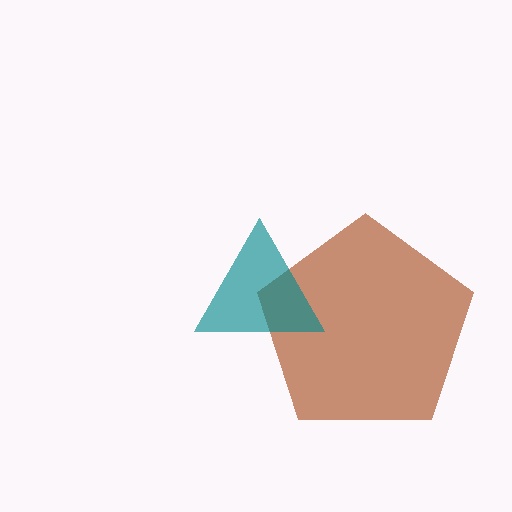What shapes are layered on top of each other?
The layered shapes are: a brown pentagon, a teal triangle.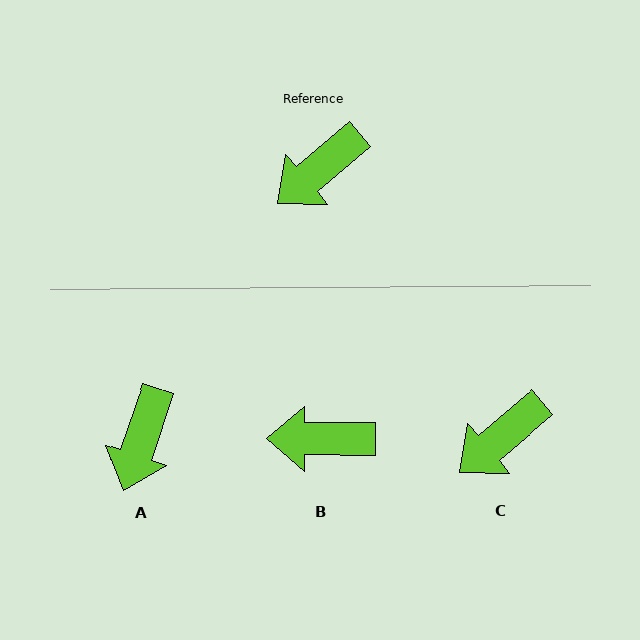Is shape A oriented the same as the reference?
No, it is off by about 31 degrees.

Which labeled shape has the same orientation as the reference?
C.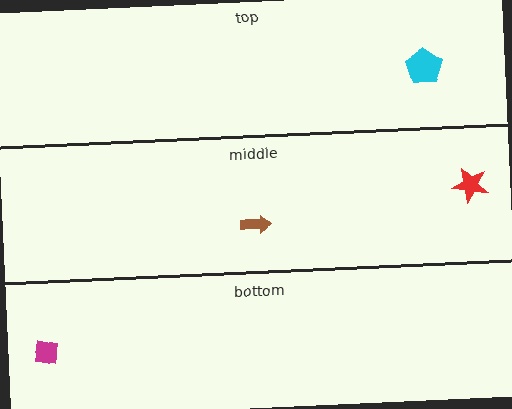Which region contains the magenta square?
The bottom region.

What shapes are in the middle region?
The brown arrow, the red star.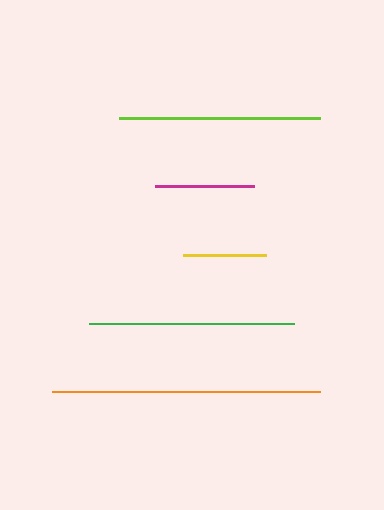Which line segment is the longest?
The orange line is the longest at approximately 268 pixels.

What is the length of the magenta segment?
The magenta segment is approximately 100 pixels long.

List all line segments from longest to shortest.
From longest to shortest: orange, green, lime, magenta, yellow.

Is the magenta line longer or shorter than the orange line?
The orange line is longer than the magenta line.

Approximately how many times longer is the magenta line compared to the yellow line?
The magenta line is approximately 1.2 times the length of the yellow line.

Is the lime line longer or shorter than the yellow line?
The lime line is longer than the yellow line.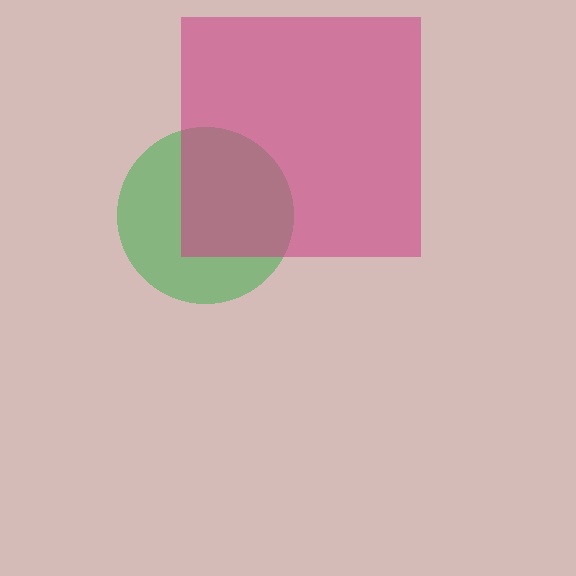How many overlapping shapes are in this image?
There are 2 overlapping shapes in the image.